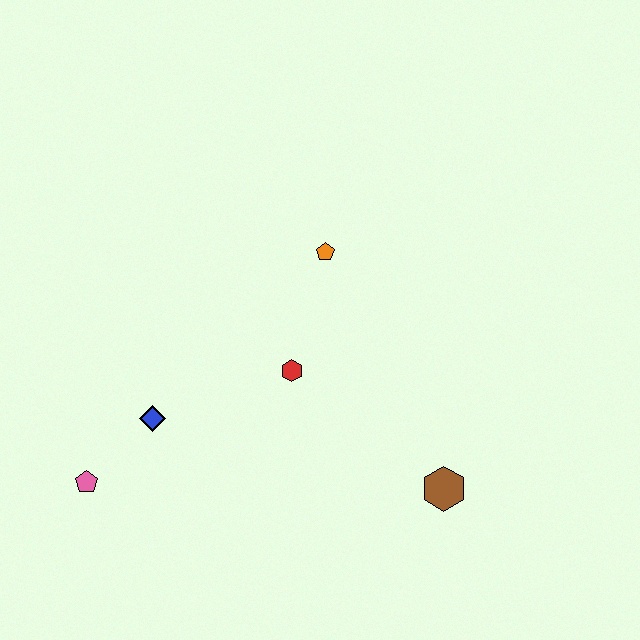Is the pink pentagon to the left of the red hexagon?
Yes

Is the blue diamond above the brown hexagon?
Yes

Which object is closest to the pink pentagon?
The blue diamond is closest to the pink pentagon.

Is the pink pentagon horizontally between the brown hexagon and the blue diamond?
No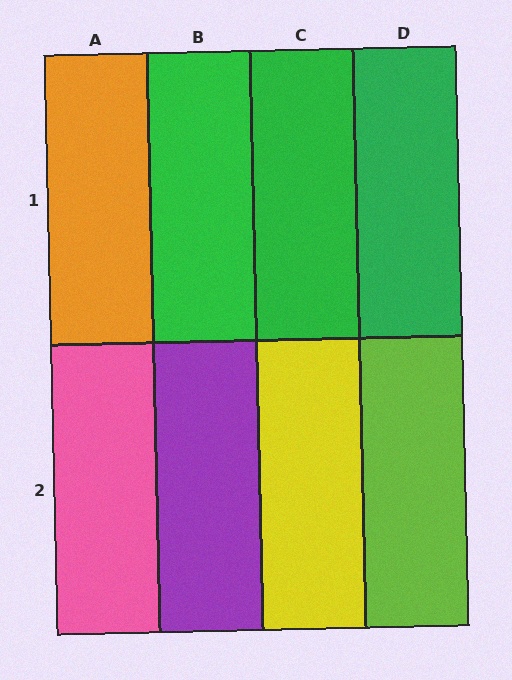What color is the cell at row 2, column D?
Lime.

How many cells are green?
3 cells are green.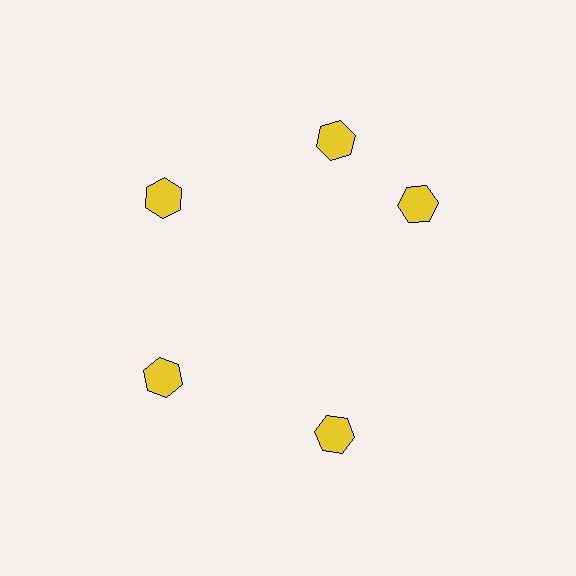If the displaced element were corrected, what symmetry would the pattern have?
It would have 5-fold rotational symmetry — the pattern would map onto itself every 72 degrees.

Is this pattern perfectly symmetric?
No. The 5 yellow hexagons are arranged in a ring, but one element near the 3 o'clock position is rotated out of alignment along the ring, breaking the 5-fold rotational symmetry.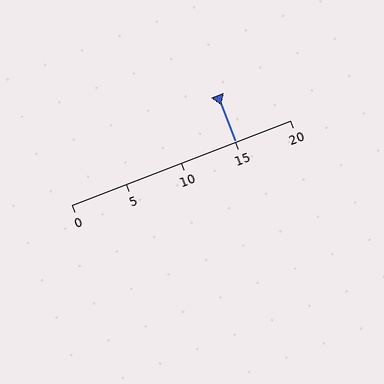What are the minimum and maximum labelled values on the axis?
The axis runs from 0 to 20.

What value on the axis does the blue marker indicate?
The marker indicates approximately 15.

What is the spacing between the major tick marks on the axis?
The major ticks are spaced 5 apart.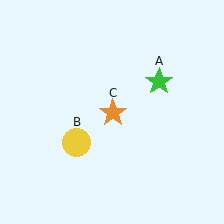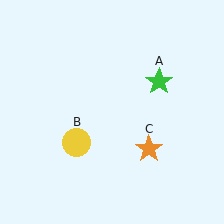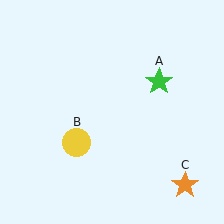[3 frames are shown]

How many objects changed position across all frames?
1 object changed position: orange star (object C).